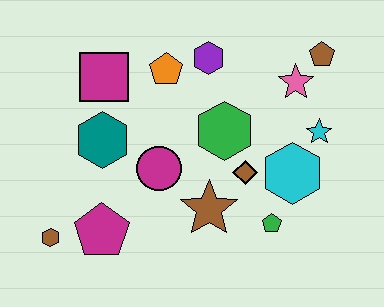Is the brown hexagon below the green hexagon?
Yes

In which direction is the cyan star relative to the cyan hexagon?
The cyan star is above the cyan hexagon.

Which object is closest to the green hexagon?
The brown diamond is closest to the green hexagon.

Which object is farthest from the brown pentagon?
The brown hexagon is farthest from the brown pentagon.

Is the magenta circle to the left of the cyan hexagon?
Yes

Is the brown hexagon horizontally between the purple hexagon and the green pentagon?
No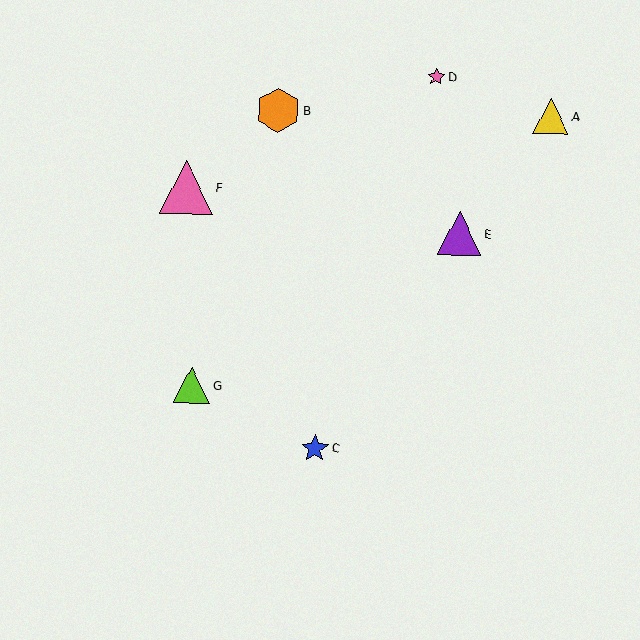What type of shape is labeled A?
Shape A is a yellow triangle.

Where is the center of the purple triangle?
The center of the purple triangle is at (459, 234).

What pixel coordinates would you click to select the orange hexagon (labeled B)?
Click at (278, 110) to select the orange hexagon B.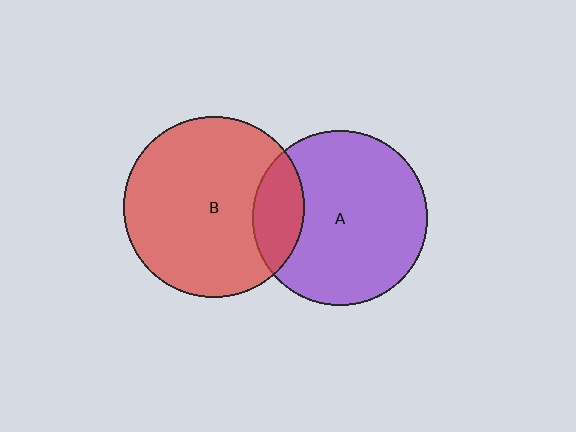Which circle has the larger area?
Circle B (red).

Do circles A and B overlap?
Yes.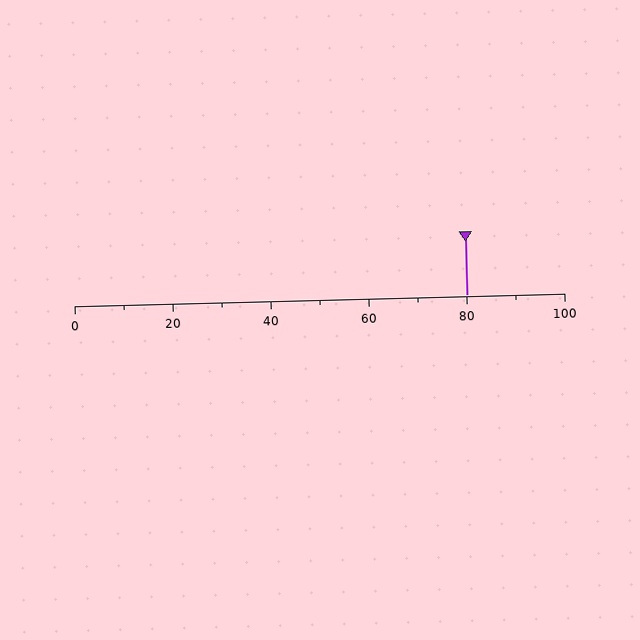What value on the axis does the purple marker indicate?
The marker indicates approximately 80.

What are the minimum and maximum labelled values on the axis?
The axis runs from 0 to 100.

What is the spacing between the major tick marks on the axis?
The major ticks are spaced 20 apart.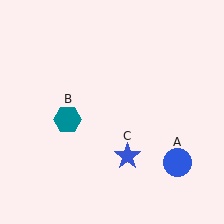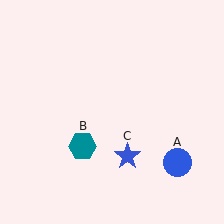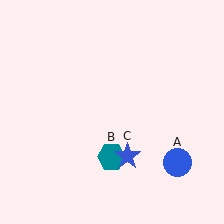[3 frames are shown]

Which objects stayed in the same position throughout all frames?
Blue circle (object A) and blue star (object C) remained stationary.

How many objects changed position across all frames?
1 object changed position: teal hexagon (object B).